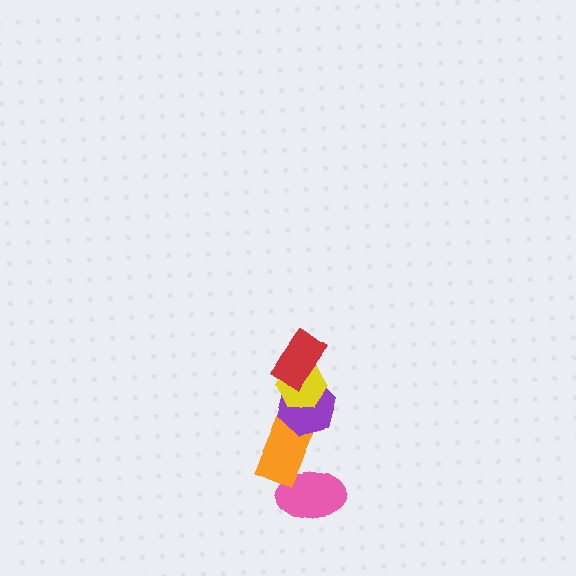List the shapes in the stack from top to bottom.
From top to bottom: the red rectangle, the yellow hexagon, the purple hexagon, the orange rectangle, the pink ellipse.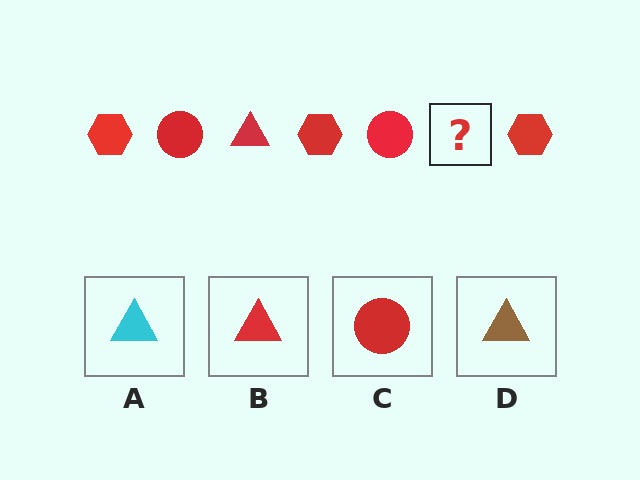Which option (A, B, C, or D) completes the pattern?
B.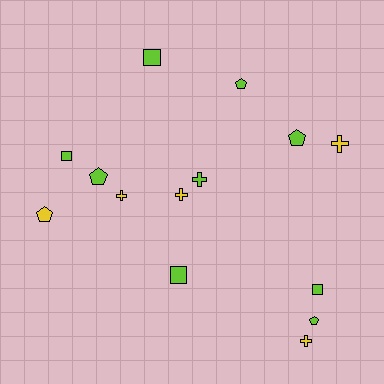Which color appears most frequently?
Lime, with 9 objects.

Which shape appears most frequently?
Pentagon, with 5 objects.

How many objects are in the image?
There are 14 objects.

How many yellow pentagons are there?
There is 1 yellow pentagon.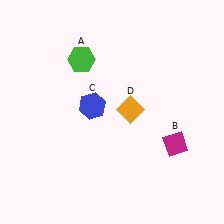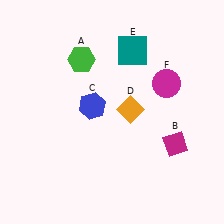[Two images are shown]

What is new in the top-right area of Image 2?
A magenta circle (F) was added in the top-right area of Image 2.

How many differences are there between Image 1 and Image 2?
There are 2 differences between the two images.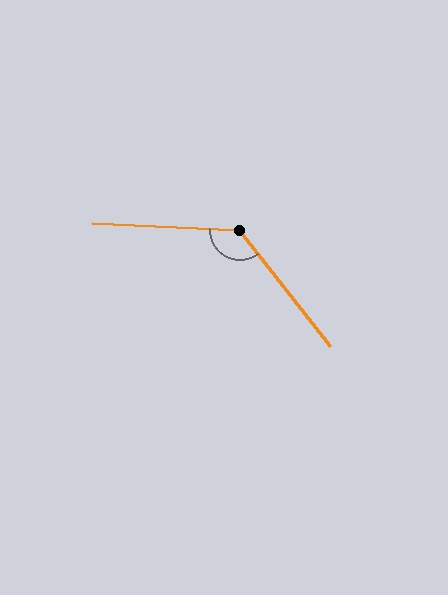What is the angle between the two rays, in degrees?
Approximately 131 degrees.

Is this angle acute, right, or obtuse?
It is obtuse.